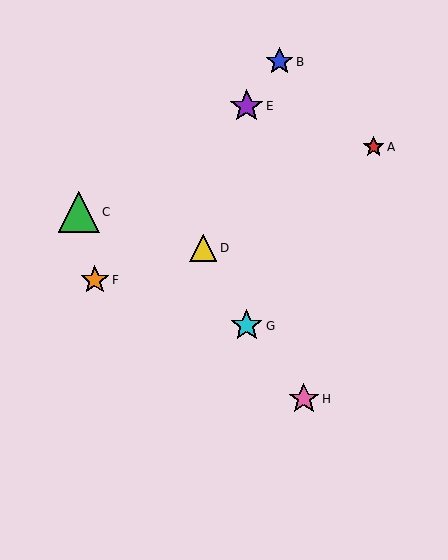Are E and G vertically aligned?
Yes, both are at x≈247.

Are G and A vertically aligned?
No, G is at x≈247 and A is at x≈374.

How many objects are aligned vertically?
2 objects (E, G) are aligned vertically.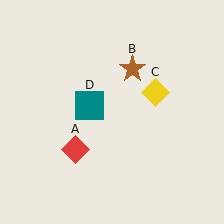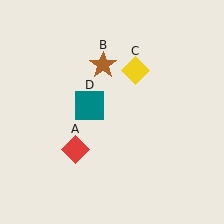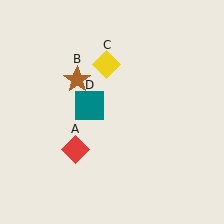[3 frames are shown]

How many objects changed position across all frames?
2 objects changed position: brown star (object B), yellow diamond (object C).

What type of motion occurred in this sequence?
The brown star (object B), yellow diamond (object C) rotated counterclockwise around the center of the scene.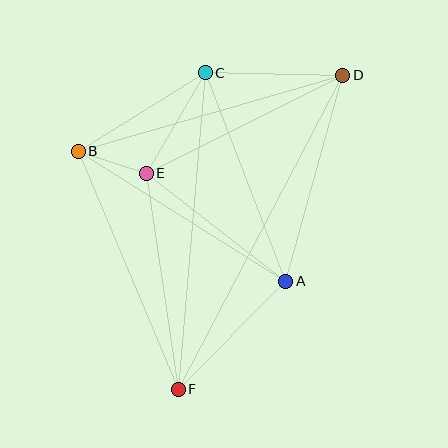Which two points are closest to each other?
Points B and E are closest to each other.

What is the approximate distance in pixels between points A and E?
The distance between A and E is approximately 176 pixels.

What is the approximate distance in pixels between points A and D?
The distance between A and D is approximately 214 pixels.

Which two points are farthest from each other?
Points D and F are farthest from each other.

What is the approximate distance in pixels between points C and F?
The distance between C and F is approximately 318 pixels.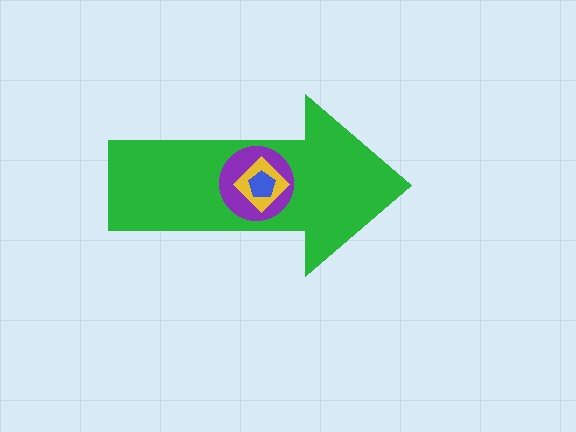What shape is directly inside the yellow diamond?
The blue pentagon.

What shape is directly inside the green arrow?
The purple circle.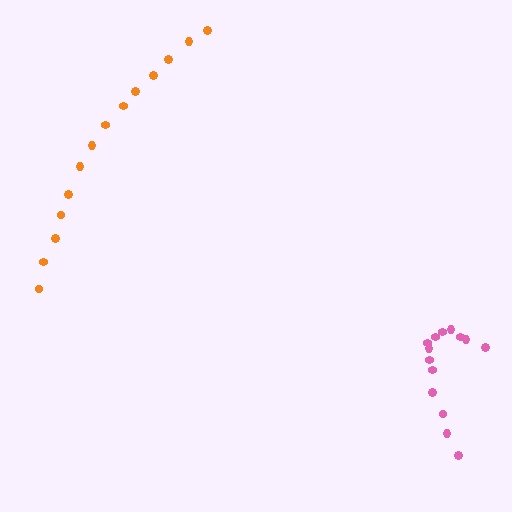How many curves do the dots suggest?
There are 2 distinct paths.